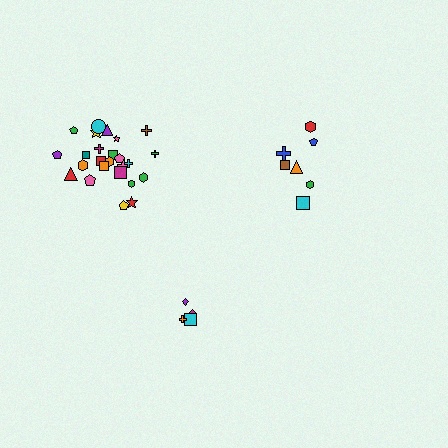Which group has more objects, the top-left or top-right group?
The top-left group.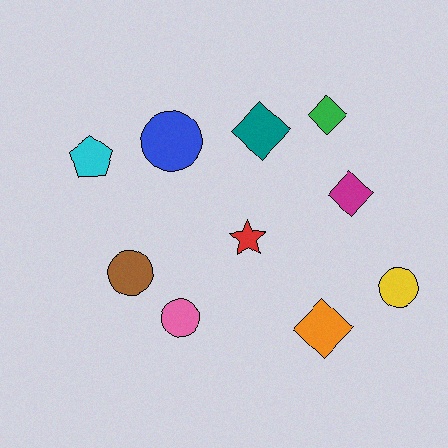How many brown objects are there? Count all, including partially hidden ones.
There is 1 brown object.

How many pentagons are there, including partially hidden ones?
There is 1 pentagon.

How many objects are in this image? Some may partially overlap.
There are 10 objects.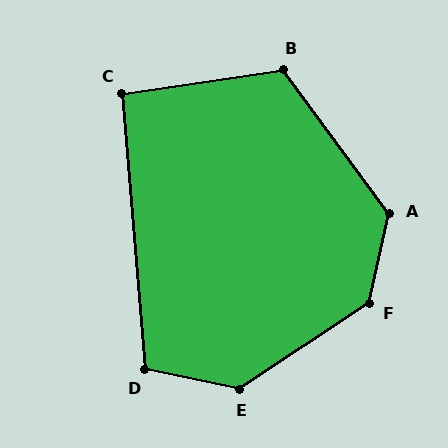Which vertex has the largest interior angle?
F, at approximately 136 degrees.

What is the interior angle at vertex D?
Approximately 106 degrees (obtuse).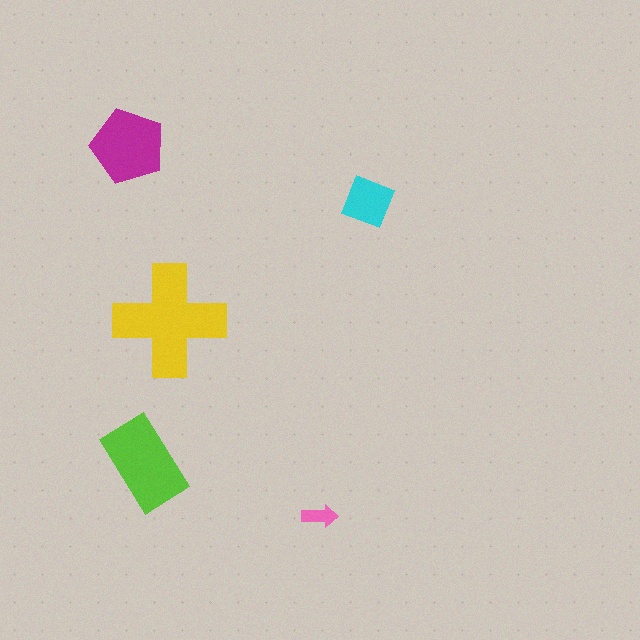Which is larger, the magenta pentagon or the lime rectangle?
The lime rectangle.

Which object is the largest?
The yellow cross.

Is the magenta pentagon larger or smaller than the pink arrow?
Larger.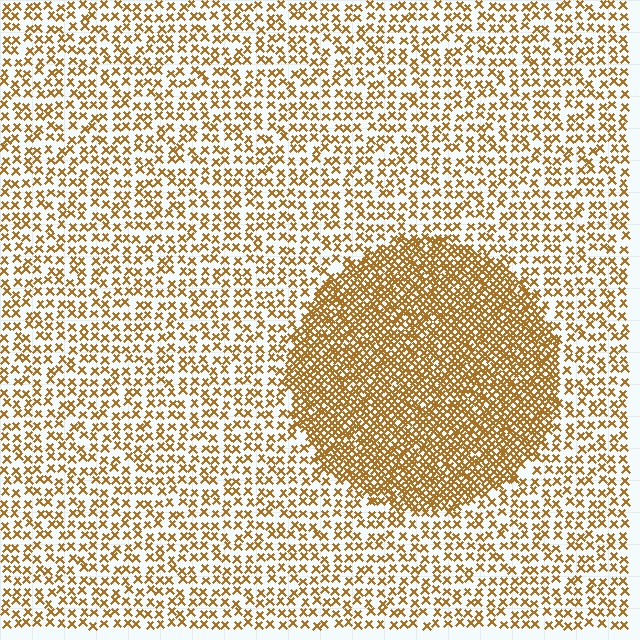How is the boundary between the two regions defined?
The boundary is defined by a change in element density (approximately 2.5x ratio). All elements are the same color, size, and shape.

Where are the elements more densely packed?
The elements are more densely packed inside the circle boundary.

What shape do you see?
I see a circle.